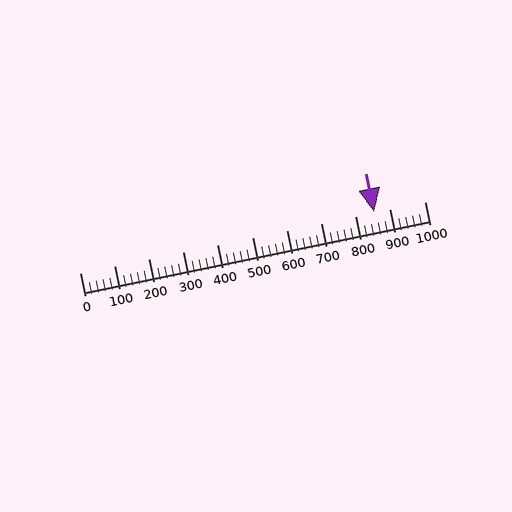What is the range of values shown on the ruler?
The ruler shows values from 0 to 1000.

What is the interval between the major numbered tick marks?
The major tick marks are spaced 100 units apart.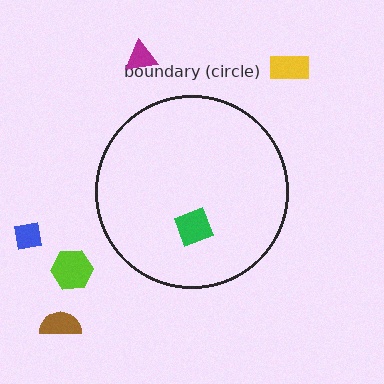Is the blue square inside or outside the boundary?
Outside.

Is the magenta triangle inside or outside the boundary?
Outside.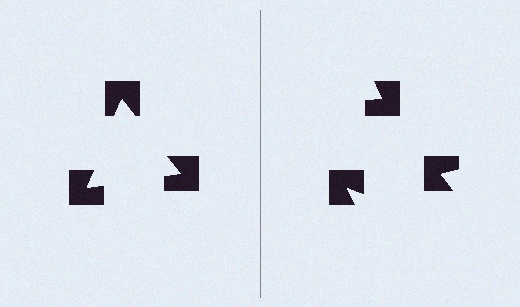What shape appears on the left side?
An illusory triangle.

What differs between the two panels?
The notched squares are positioned identically on both sides; only the wedge orientations differ. On the left they align to a triangle; on the right they are misaligned.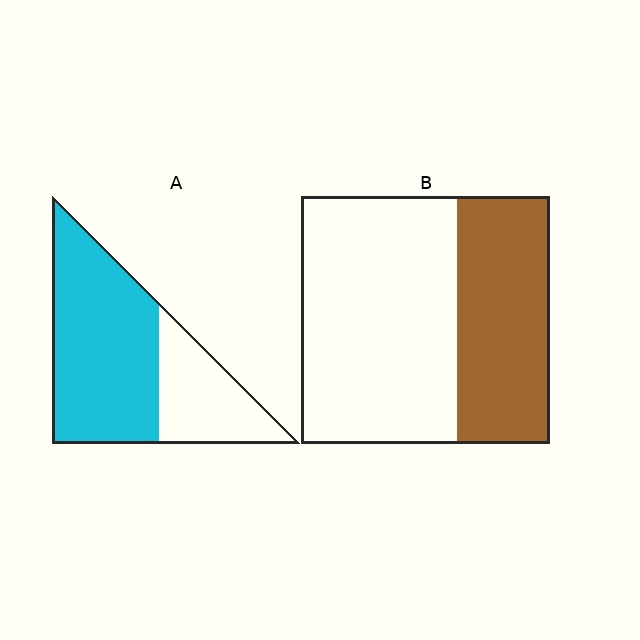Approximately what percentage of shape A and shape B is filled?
A is approximately 70% and B is approximately 35%.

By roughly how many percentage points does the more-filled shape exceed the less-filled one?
By roughly 30 percentage points (A over B).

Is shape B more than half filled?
No.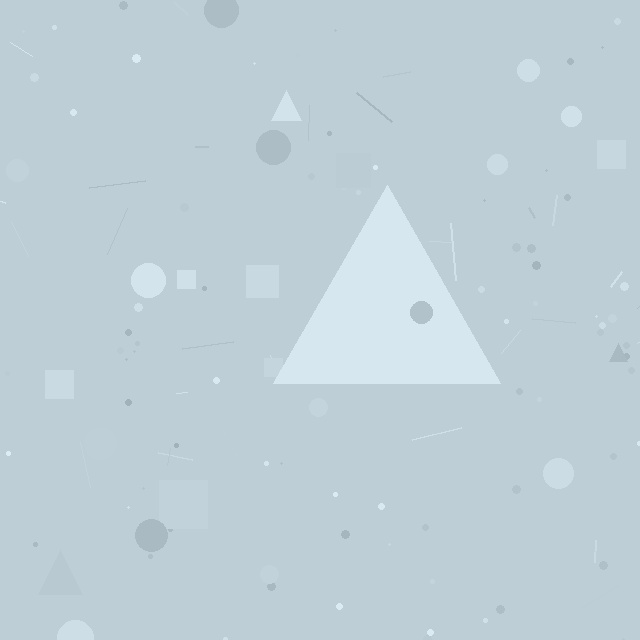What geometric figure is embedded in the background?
A triangle is embedded in the background.